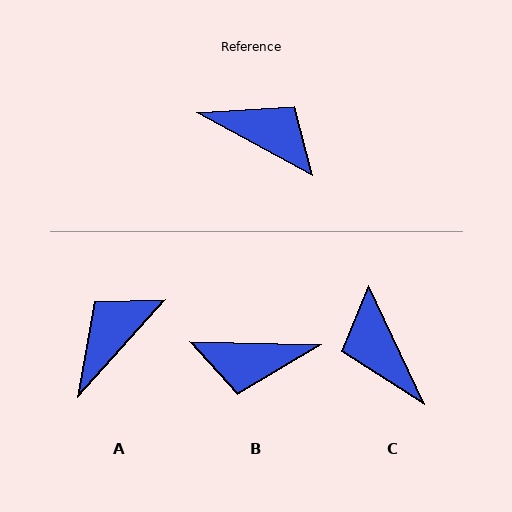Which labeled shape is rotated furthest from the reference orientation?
B, about 153 degrees away.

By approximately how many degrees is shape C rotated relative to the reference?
Approximately 144 degrees counter-clockwise.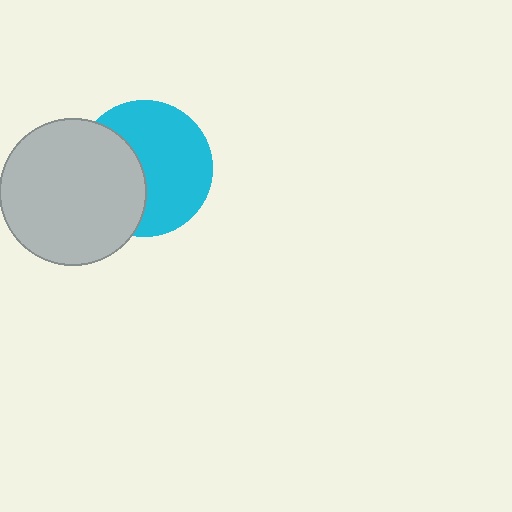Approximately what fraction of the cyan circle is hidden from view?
Roughly 39% of the cyan circle is hidden behind the light gray circle.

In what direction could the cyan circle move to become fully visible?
The cyan circle could move right. That would shift it out from behind the light gray circle entirely.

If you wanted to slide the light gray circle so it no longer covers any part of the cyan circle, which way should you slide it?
Slide it left — that is the most direct way to separate the two shapes.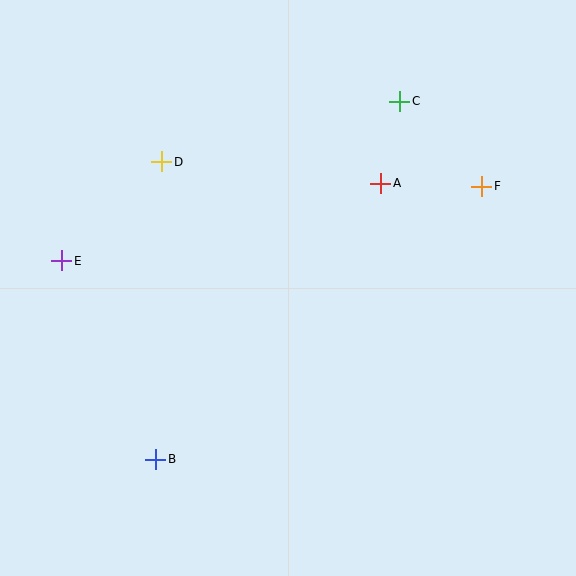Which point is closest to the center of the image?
Point A at (381, 183) is closest to the center.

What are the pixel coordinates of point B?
Point B is at (156, 459).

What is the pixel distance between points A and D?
The distance between A and D is 220 pixels.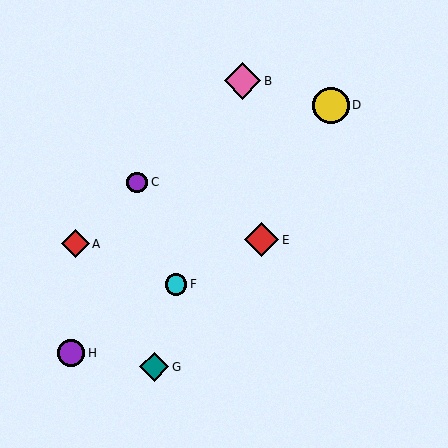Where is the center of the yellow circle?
The center of the yellow circle is at (331, 105).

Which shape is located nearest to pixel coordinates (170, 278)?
The cyan circle (labeled F) at (176, 284) is nearest to that location.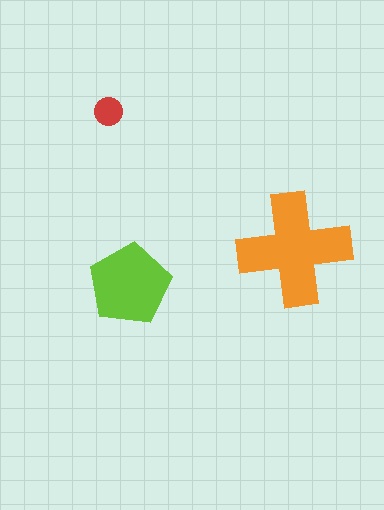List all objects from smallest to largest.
The red circle, the lime pentagon, the orange cross.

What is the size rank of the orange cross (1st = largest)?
1st.